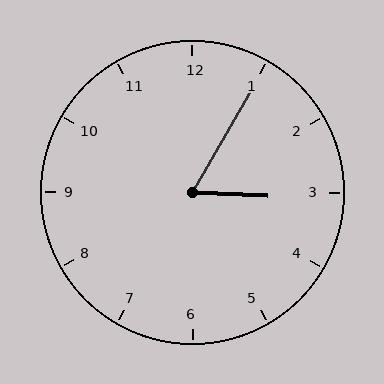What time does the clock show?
3:05.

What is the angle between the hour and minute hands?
Approximately 62 degrees.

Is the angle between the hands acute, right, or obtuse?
It is acute.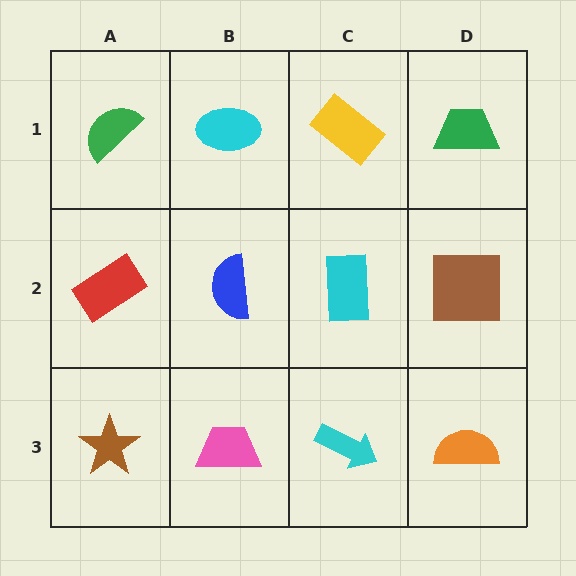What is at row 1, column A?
A green semicircle.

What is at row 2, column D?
A brown square.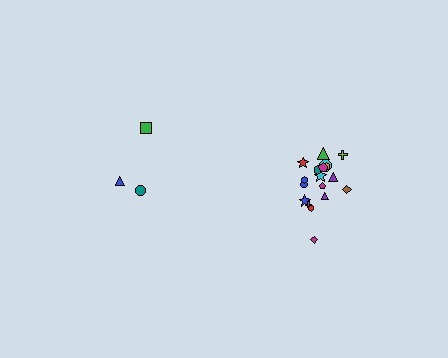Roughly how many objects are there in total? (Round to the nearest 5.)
Roughly 20 objects in total.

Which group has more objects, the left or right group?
The right group.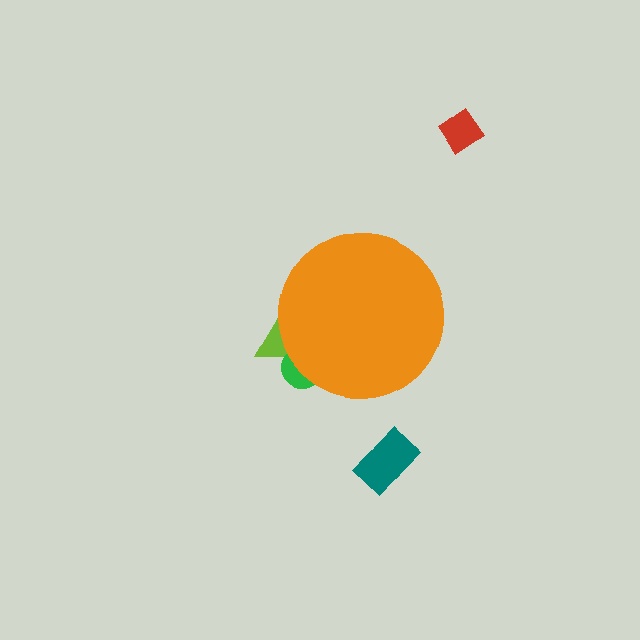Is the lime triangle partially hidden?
Yes, the lime triangle is partially hidden behind the orange circle.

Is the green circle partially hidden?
Yes, the green circle is partially hidden behind the orange circle.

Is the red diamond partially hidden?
No, the red diamond is fully visible.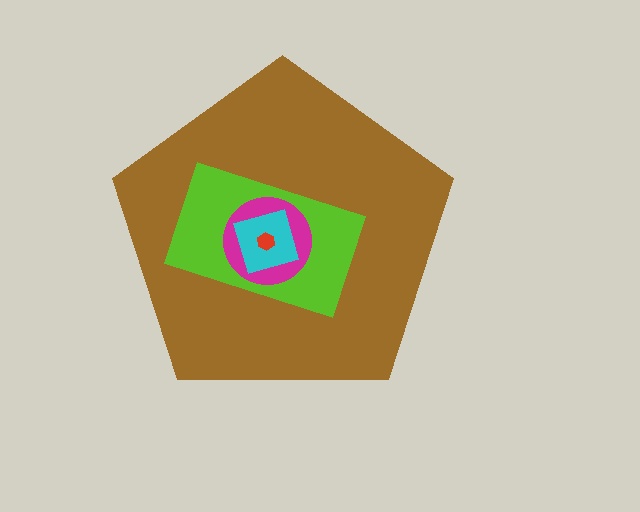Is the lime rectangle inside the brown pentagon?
Yes.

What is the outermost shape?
The brown pentagon.